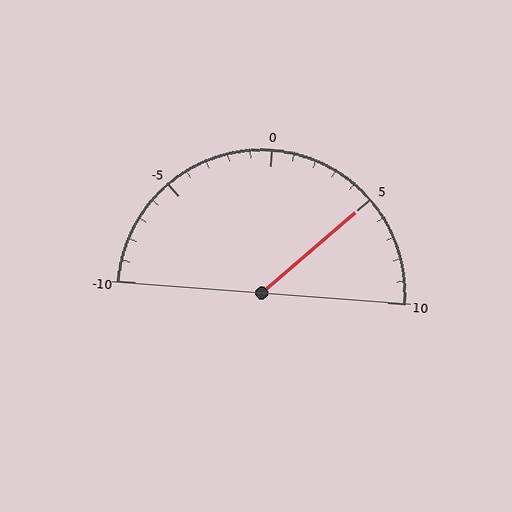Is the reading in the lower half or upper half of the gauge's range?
The reading is in the upper half of the range (-10 to 10).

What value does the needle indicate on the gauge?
The needle indicates approximately 5.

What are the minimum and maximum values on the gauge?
The gauge ranges from -10 to 10.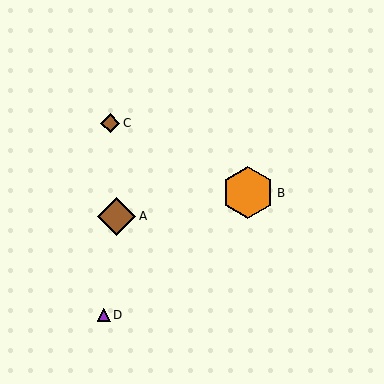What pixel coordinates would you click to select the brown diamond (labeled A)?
Click at (117, 216) to select the brown diamond A.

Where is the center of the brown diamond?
The center of the brown diamond is at (117, 216).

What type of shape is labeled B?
Shape B is an orange hexagon.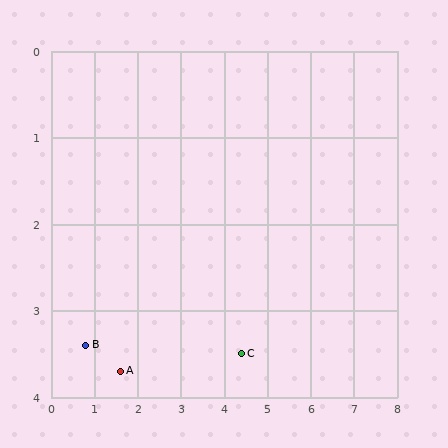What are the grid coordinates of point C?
Point C is at approximately (4.4, 3.5).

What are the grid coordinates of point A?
Point A is at approximately (1.6, 3.7).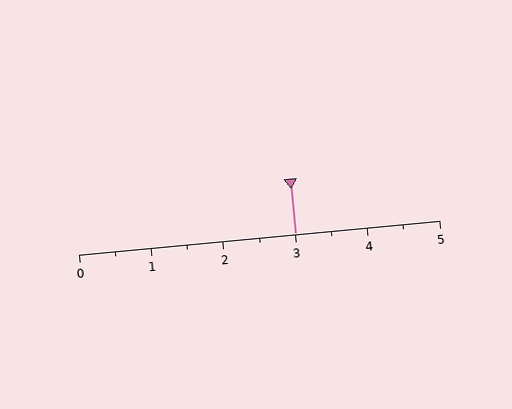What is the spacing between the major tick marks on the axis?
The major ticks are spaced 1 apart.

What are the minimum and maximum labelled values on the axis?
The axis runs from 0 to 5.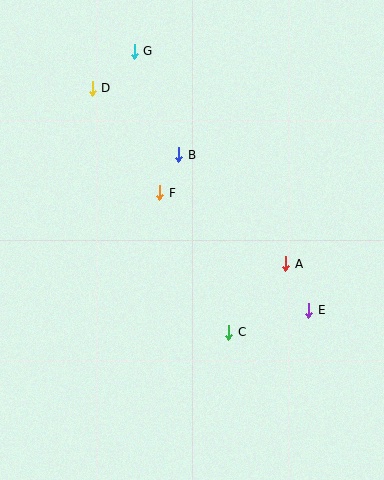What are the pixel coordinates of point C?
Point C is at (229, 332).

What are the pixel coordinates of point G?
Point G is at (134, 51).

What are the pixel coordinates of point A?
Point A is at (286, 264).